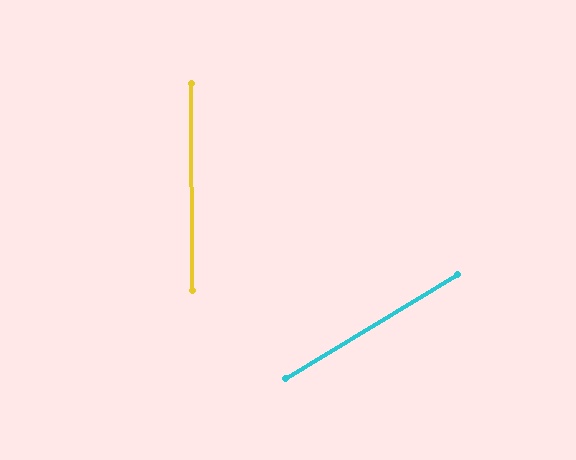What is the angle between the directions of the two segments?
Approximately 59 degrees.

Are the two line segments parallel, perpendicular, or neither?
Neither parallel nor perpendicular — they differ by about 59°.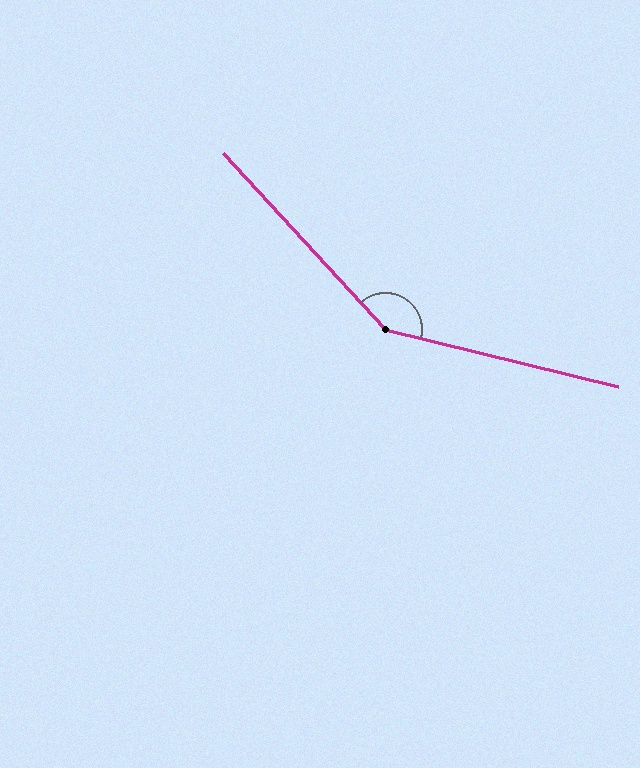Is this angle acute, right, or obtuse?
It is obtuse.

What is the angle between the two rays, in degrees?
Approximately 146 degrees.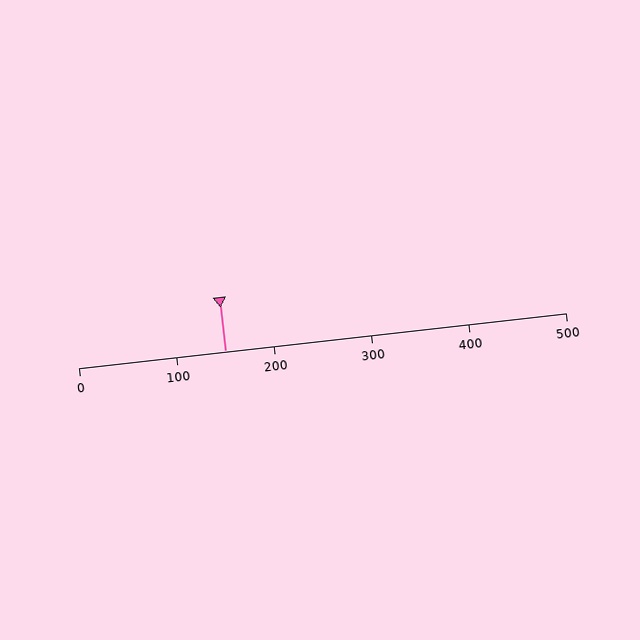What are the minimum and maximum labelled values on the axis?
The axis runs from 0 to 500.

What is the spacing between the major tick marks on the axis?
The major ticks are spaced 100 apart.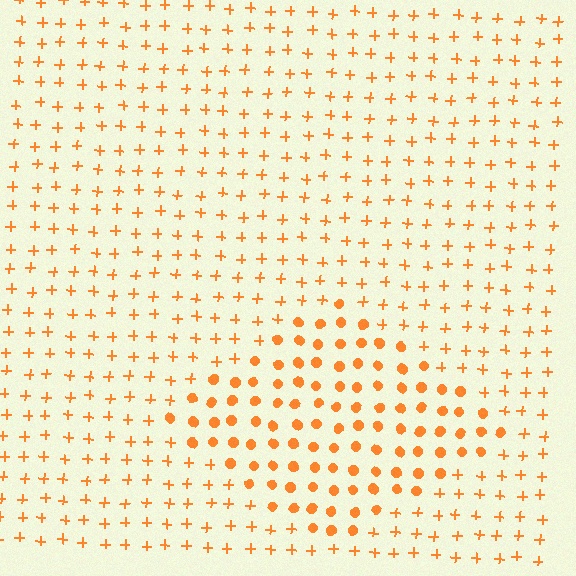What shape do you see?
I see a diamond.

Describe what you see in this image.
The image is filled with small orange elements arranged in a uniform grid. A diamond-shaped region contains circles, while the surrounding area contains plus signs. The boundary is defined purely by the change in element shape.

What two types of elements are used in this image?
The image uses circles inside the diamond region and plus signs outside it.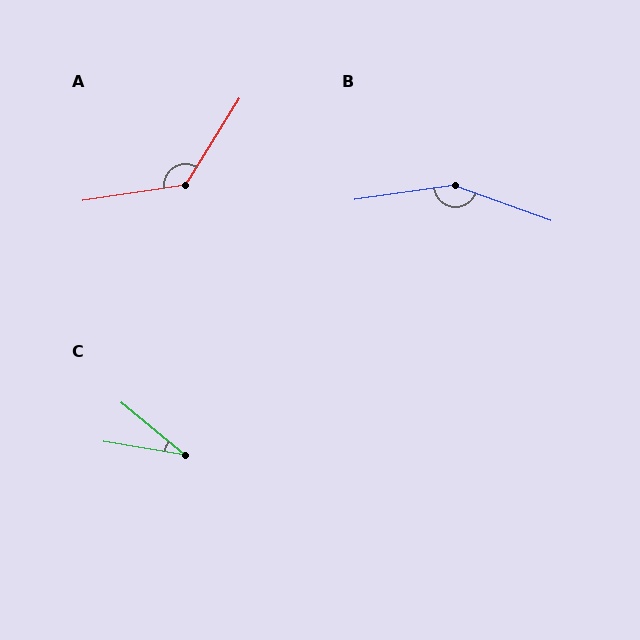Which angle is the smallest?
C, at approximately 31 degrees.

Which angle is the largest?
B, at approximately 152 degrees.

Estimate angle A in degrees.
Approximately 130 degrees.